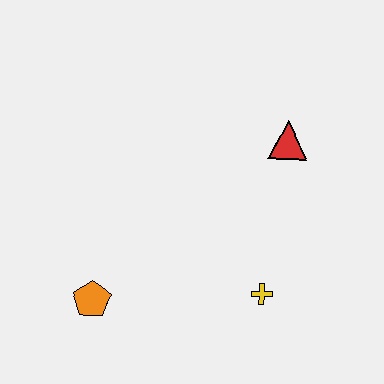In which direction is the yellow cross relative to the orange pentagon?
The yellow cross is to the right of the orange pentagon.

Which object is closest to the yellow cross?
The red triangle is closest to the yellow cross.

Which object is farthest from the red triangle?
The orange pentagon is farthest from the red triangle.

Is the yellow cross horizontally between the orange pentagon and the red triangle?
Yes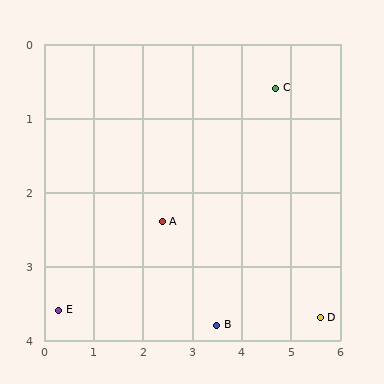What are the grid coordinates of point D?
Point D is at approximately (5.6, 3.7).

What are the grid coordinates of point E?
Point E is at approximately (0.3, 3.6).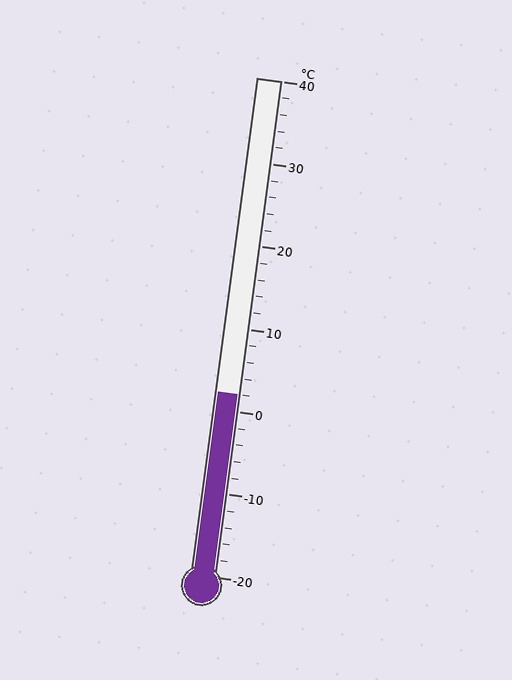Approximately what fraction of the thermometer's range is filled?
The thermometer is filled to approximately 35% of its range.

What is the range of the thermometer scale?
The thermometer scale ranges from -20°C to 40°C.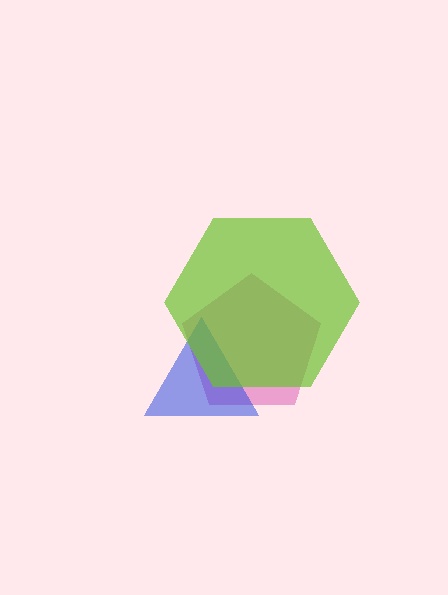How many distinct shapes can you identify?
There are 3 distinct shapes: a magenta pentagon, a blue triangle, a lime hexagon.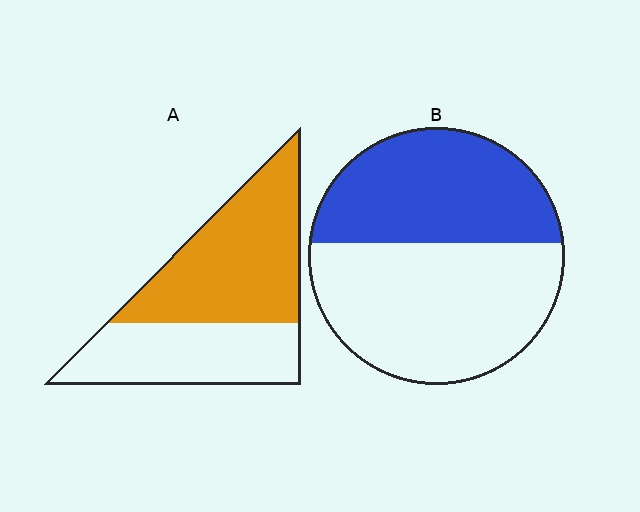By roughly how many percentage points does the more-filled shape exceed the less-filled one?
By roughly 15 percentage points (A over B).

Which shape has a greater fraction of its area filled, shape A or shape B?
Shape A.